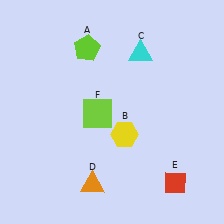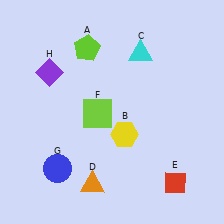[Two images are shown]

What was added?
A blue circle (G), a purple diamond (H) were added in Image 2.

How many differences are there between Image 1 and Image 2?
There are 2 differences between the two images.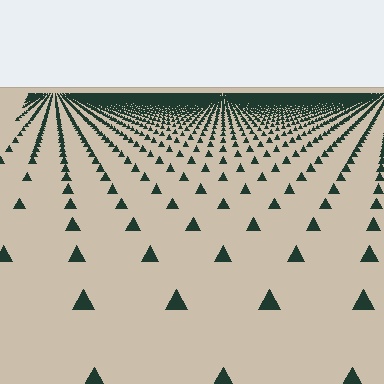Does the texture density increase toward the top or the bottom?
Density increases toward the top.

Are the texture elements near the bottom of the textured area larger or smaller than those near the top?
Larger. Near the bottom, elements are closer to the viewer and appear at a bigger on-screen size.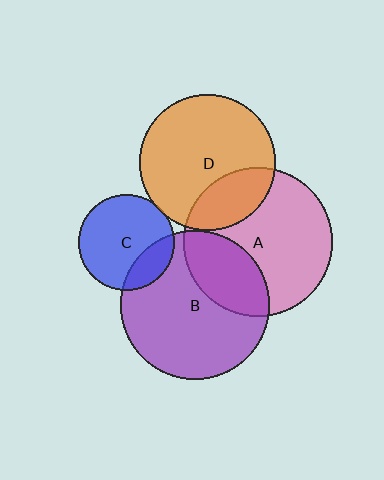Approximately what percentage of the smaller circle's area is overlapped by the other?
Approximately 20%.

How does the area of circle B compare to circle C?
Approximately 2.4 times.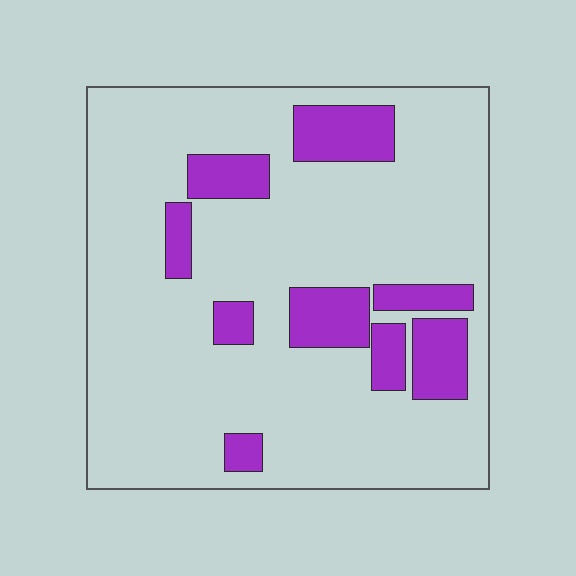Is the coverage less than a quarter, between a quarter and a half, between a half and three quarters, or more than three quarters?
Less than a quarter.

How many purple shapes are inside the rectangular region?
9.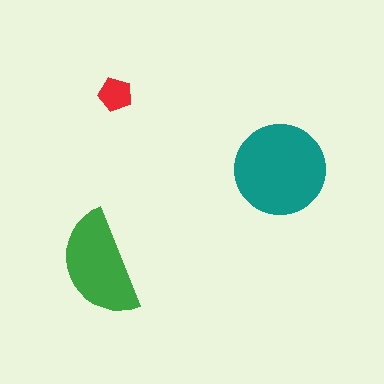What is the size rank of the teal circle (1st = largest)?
1st.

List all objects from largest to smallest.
The teal circle, the green semicircle, the red pentagon.